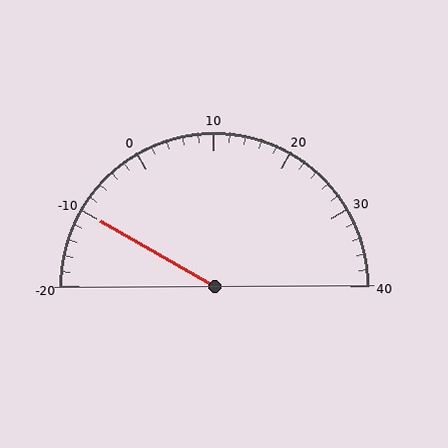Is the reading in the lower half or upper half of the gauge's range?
The reading is in the lower half of the range (-20 to 40).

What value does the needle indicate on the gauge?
The needle indicates approximately -10.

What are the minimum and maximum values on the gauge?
The gauge ranges from -20 to 40.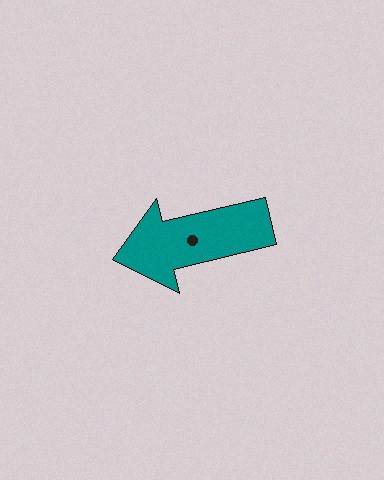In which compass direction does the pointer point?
West.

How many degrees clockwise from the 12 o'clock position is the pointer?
Approximately 256 degrees.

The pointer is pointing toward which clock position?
Roughly 9 o'clock.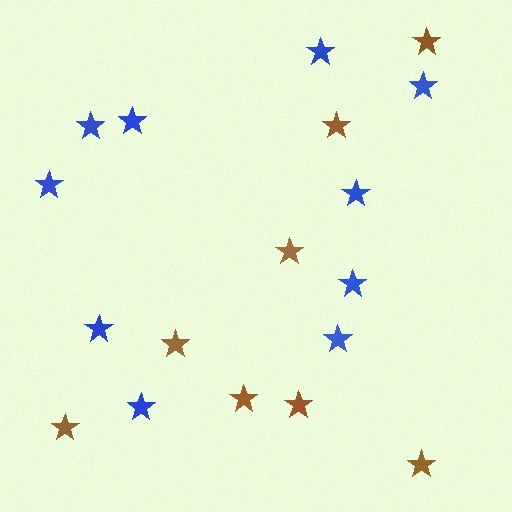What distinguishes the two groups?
There are 2 groups: one group of blue stars (10) and one group of brown stars (8).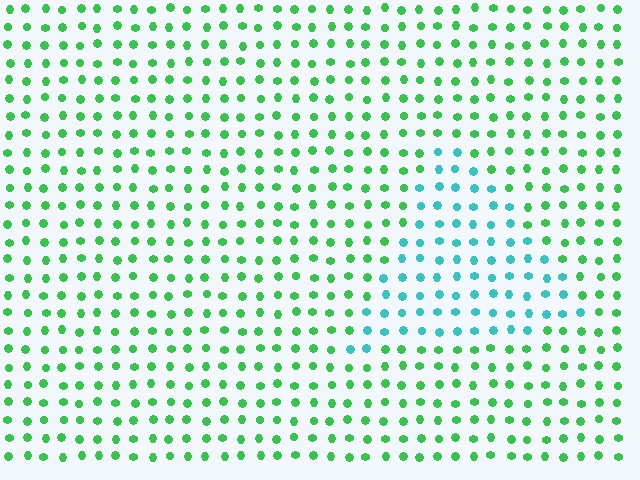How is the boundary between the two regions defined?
The boundary is defined purely by a slight shift in hue (about 50 degrees). Spacing, size, and orientation are identical on both sides.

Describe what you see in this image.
The image is filled with small green elements in a uniform arrangement. A triangle-shaped region is visible where the elements are tinted to a slightly different hue, forming a subtle color boundary.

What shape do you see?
I see a triangle.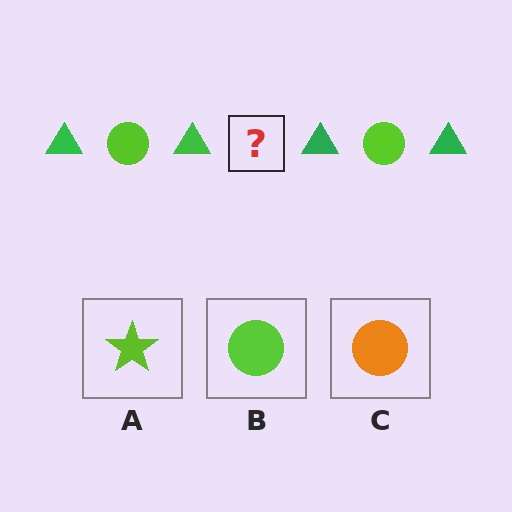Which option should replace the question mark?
Option B.